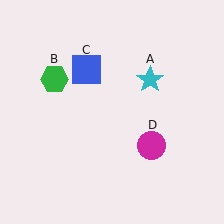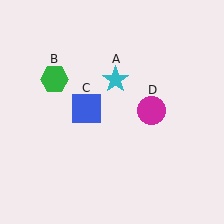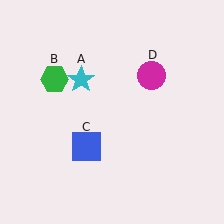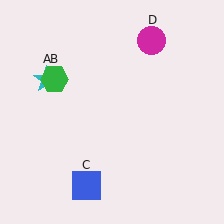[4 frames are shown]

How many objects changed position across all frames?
3 objects changed position: cyan star (object A), blue square (object C), magenta circle (object D).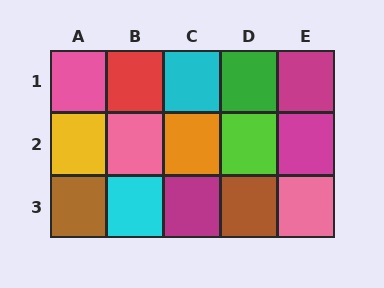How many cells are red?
1 cell is red.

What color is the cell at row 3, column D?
Brown.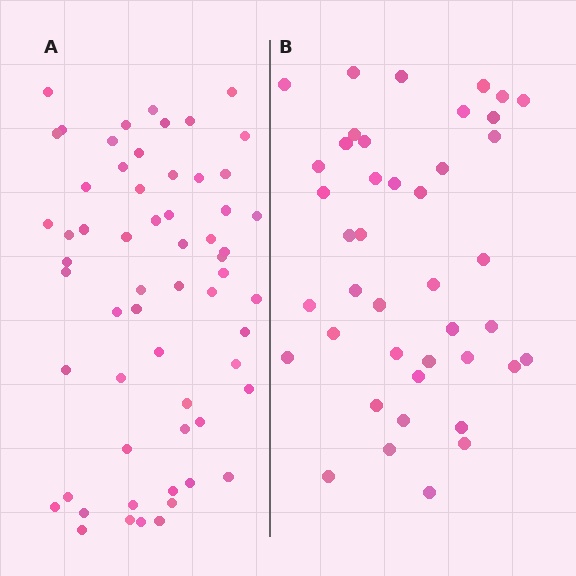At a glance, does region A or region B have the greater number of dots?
Region A (the left region) has more dots.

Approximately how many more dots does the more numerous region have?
Region A has approximately 20 more dots than region B.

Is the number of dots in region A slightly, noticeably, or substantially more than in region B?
Region A has noticeably more, but not dramatically so. The ratio is roughly 1.4 to 1.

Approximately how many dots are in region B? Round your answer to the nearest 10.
About 40 dots. (The exact count is 42, which rounds to 40.)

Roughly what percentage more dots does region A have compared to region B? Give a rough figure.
About 45% more.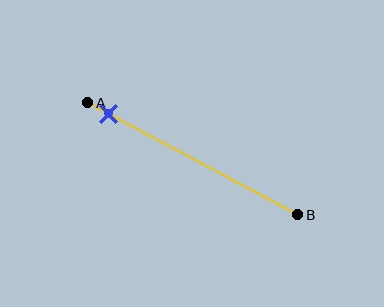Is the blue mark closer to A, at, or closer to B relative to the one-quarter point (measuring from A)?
The blue mark is closer to point A than the one-quarter point of segment AB.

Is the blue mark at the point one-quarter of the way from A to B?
No, the mark is at about 10% from A, not at the 25% one-quarter point.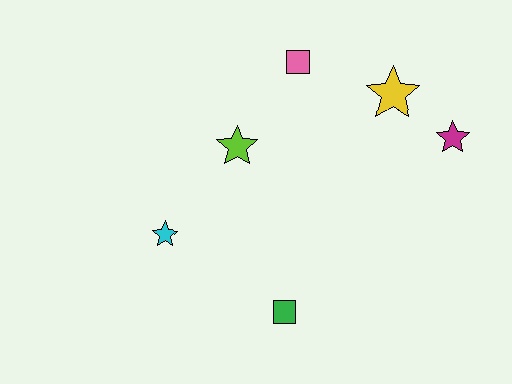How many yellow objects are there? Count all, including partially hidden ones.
There is 1 yellow object.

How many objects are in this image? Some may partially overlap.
There are 6 objects.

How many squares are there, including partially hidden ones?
There are 2 squares.